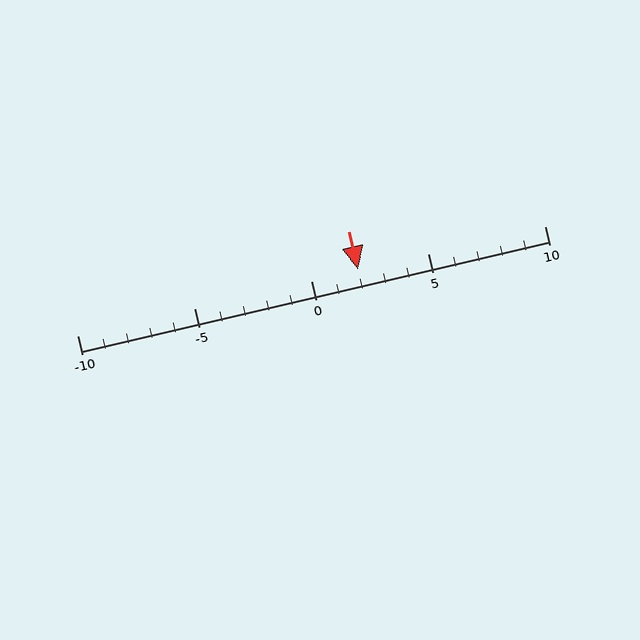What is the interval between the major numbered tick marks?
The major tick marks are spaced 5 units apart.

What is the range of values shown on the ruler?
The ruler shows values from -10 to 10.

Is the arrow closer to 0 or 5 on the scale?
The arrow is closer to 0.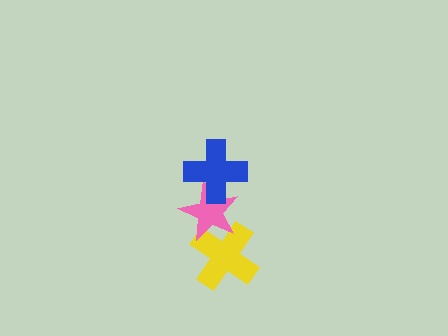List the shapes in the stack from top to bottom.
From top to bottom: the blue cross, the pink star, the yellow cross.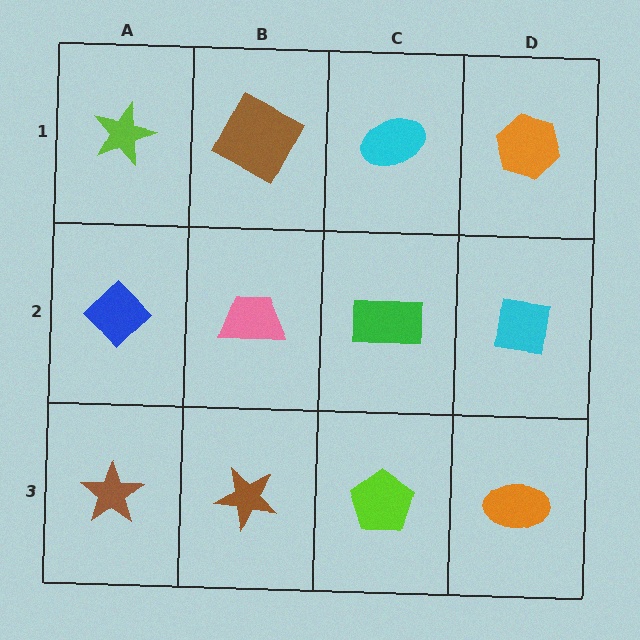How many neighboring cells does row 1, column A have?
2.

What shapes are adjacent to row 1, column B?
A pink trapezoid (row 2, column B), a lime star (row 1, column A), a cyan ellipse (row 1, column C).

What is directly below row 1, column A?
A blue diamond.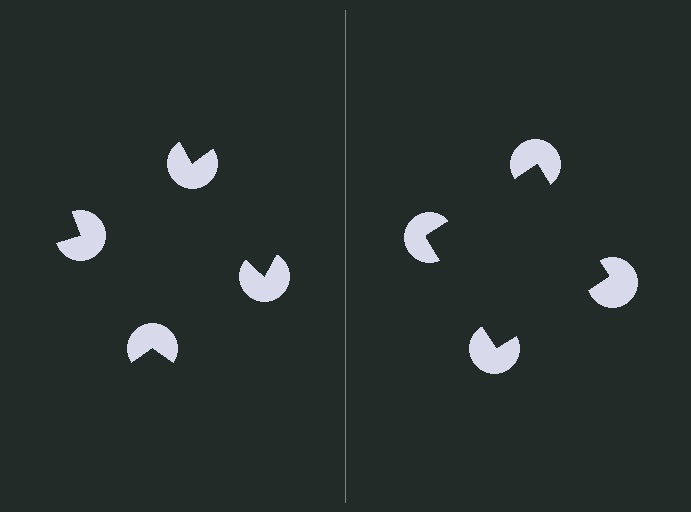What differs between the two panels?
The pac-man discs are positioned identically on both sides; only the wedge orientations differ. On the right they align to a square; on the left they are misaligned.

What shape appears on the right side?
An illusory square.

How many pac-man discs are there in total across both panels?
8 — 4 on each side.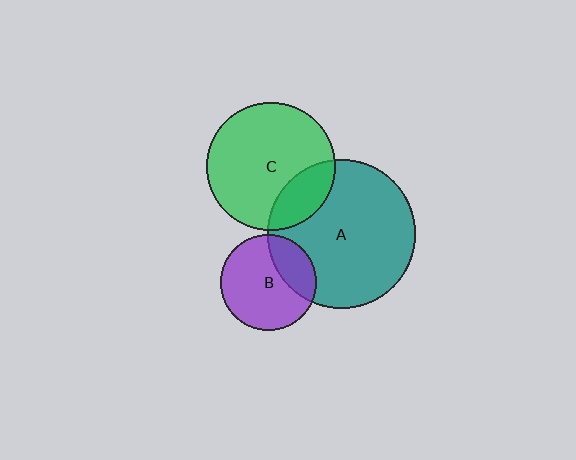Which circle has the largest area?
Circle A (teal).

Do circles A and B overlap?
Yes.